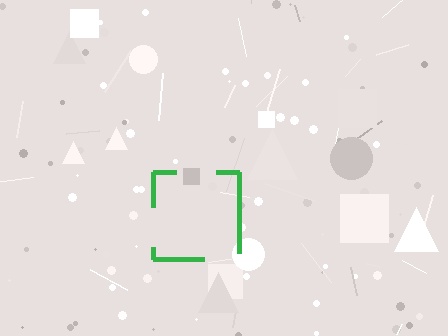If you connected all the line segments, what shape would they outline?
They would outline a square.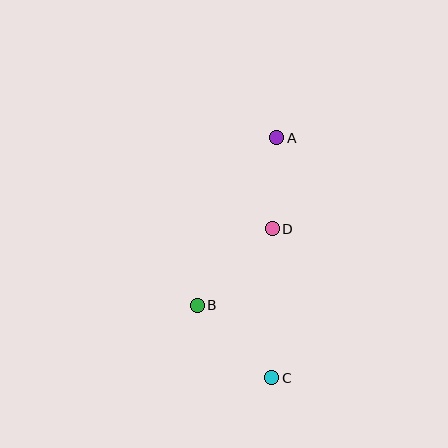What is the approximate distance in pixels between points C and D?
The distance between C and D is approximately 149 pixels.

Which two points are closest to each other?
Points A and D are closest to each other.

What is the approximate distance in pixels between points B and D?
The distance between B and D is approximately 107 pixels.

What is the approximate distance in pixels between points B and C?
The distance between B and C is approximately 104 pixels.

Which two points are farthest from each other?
Points A and C are farthest from each other.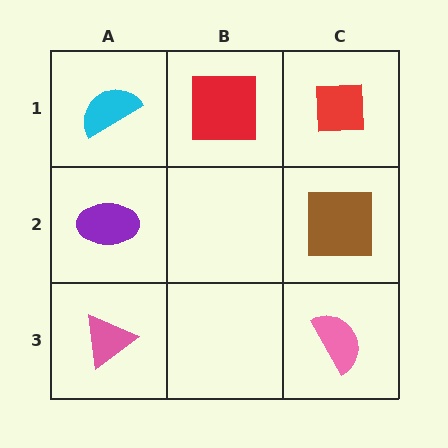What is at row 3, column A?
A pink triangle.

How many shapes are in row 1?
3 shapes.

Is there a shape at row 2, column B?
No, that cell is empty.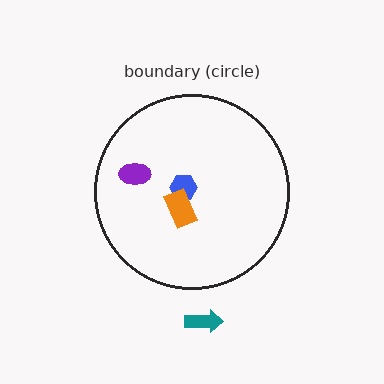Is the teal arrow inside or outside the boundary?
Outside.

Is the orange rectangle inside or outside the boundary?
Inside.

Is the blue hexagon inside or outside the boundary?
Inside.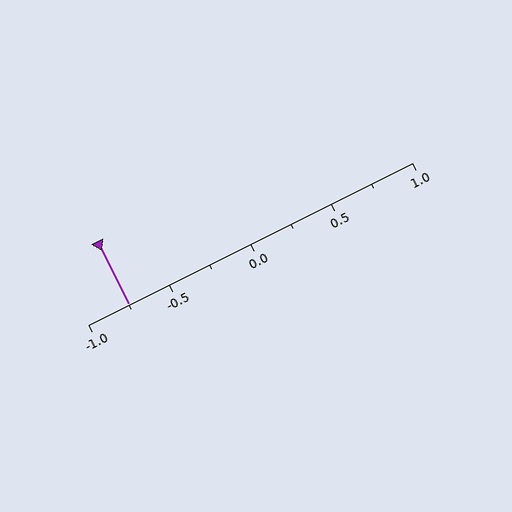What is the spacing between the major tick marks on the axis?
The major ticks are spaced 0.5 apart.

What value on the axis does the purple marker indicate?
The marker indicates approximately -0.75.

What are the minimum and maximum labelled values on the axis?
The axis runs from -1.0 to 1.0.